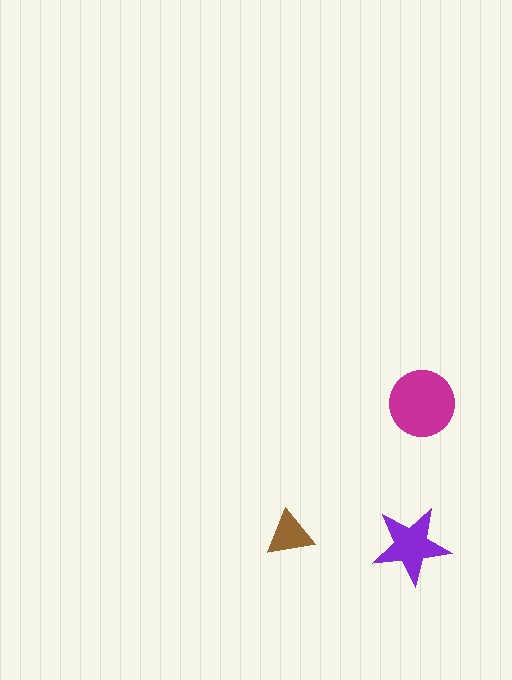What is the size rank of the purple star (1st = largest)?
2nd.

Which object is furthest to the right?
The magenta circle is rightmost.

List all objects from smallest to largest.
The brown triangle, the purple star, the magenta circle.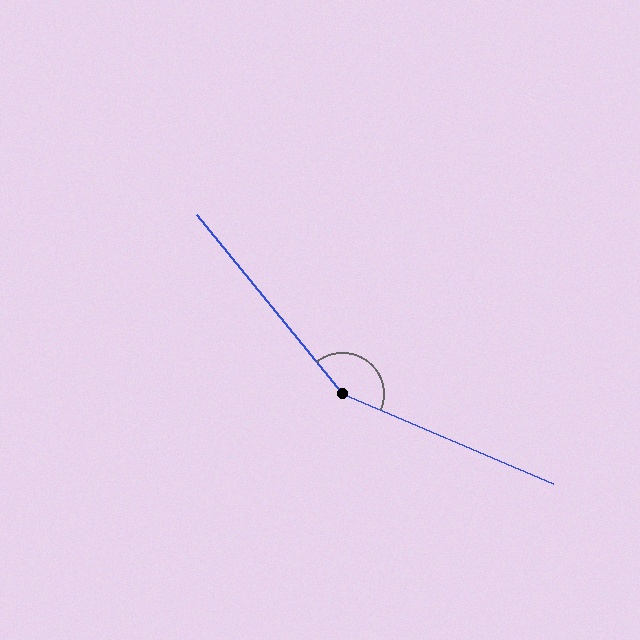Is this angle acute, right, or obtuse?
It is obtuse.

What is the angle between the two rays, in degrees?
Approximately 152 degrees.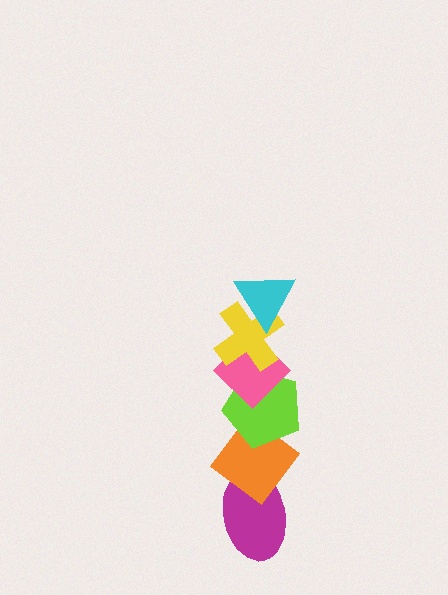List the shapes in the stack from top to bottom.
From top to bottom: the cyan triangle, the yellow cross, the pink diamond, the lime pentagon, the orange diamond, the magenta ellipse.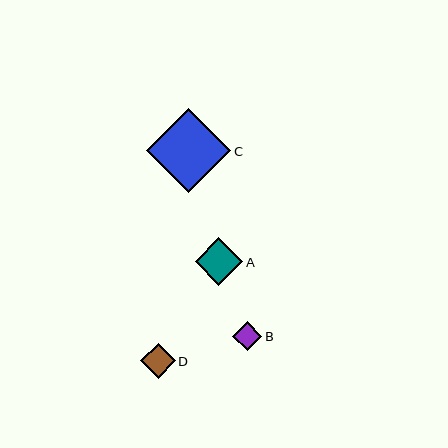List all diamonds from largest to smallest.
From largest to smallest: C, A, D, B.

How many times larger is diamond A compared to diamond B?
Diamond A is approximately 1.6 times the size of diamond B.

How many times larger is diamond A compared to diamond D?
Diamond A is approximately 1.4 times the size of diamond D.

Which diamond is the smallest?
Diamond B is the smallest with a size of approximately 29 pixels.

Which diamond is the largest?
Diamond C is the largest with a size of approximately 84 pixels.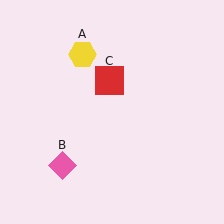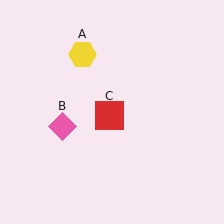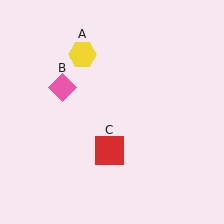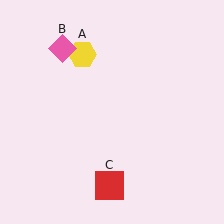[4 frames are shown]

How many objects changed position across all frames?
2 objects changed position: pink diamond (object B), red square (object C).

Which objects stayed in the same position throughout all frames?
Yellow hexagon (object A) remained stationary.